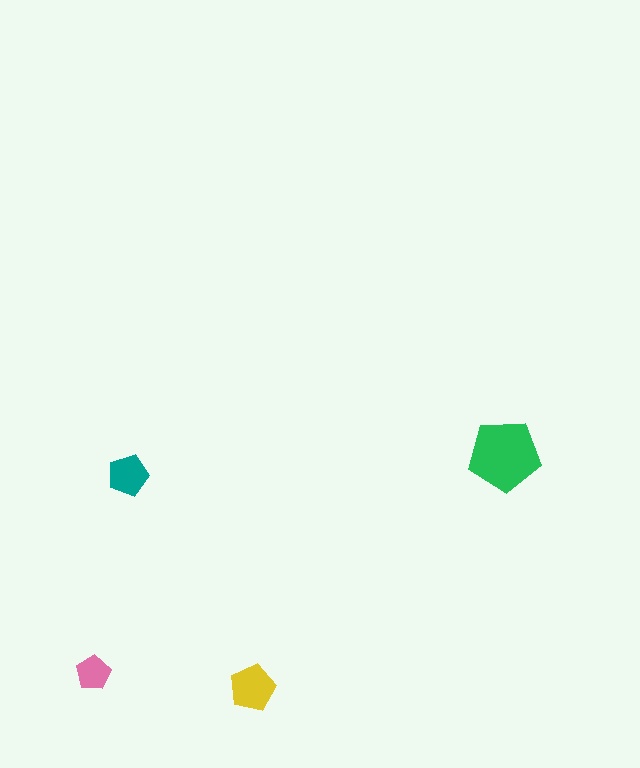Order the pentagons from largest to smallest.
the green one, the yellow one, the teal one, the pink one.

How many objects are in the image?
There are 4 objects in the image.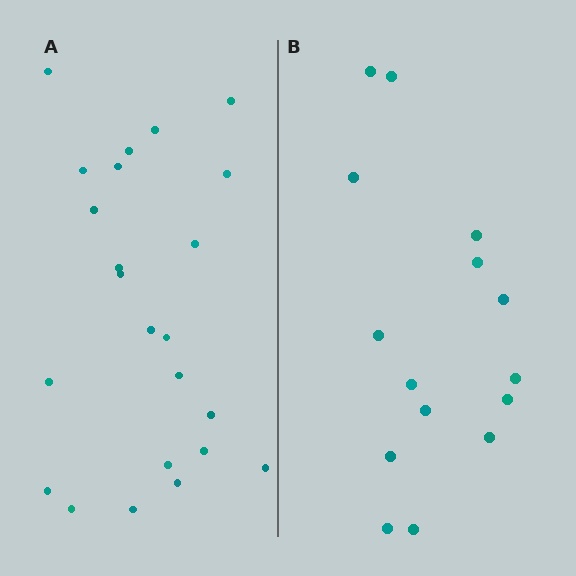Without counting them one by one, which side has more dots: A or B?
Region A (the left region) has more dots.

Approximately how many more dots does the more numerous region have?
Region A has roughly 8 or so more dots than region B.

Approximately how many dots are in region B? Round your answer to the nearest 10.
About 20 dots. (The exact count is 15, which rounds to 20.)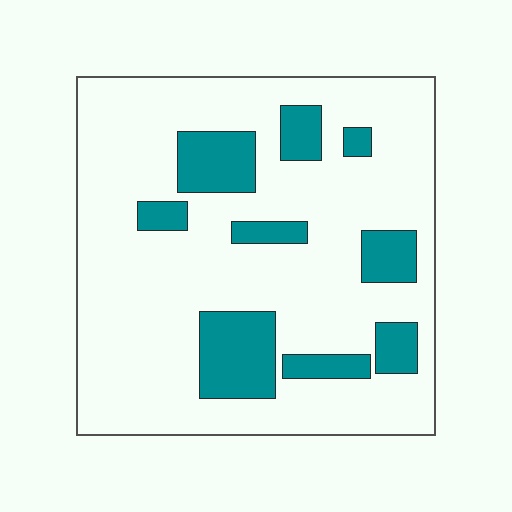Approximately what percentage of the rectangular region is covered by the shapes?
Approximately 20%.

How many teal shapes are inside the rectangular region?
9.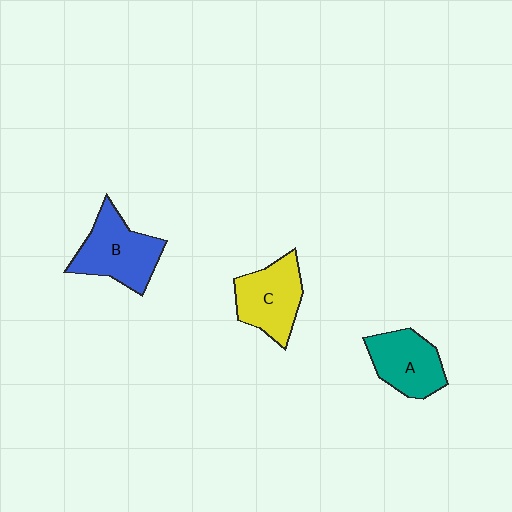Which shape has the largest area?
Shape B (blue).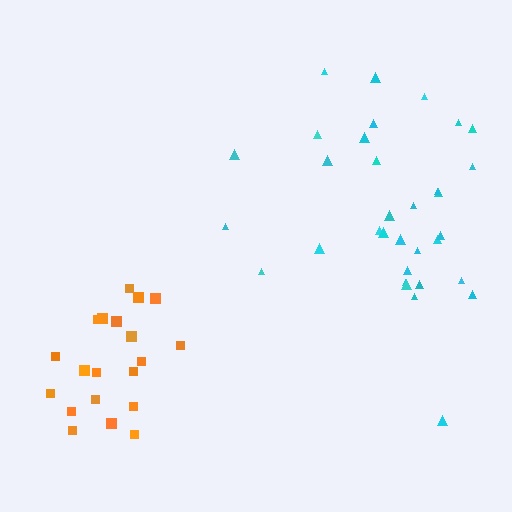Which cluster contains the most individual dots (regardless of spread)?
Cyan (33).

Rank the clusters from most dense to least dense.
orange, cyan.